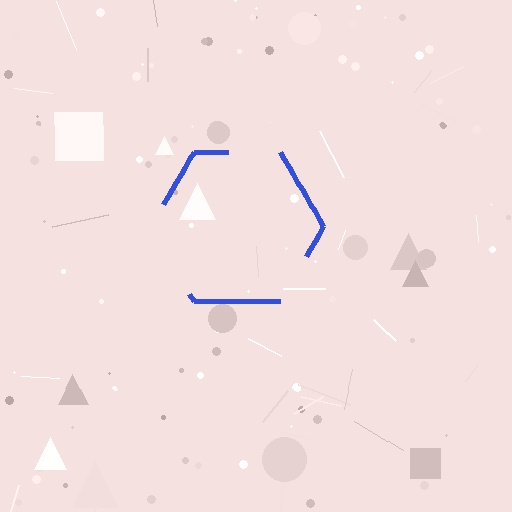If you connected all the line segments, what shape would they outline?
They would outline a hexagon.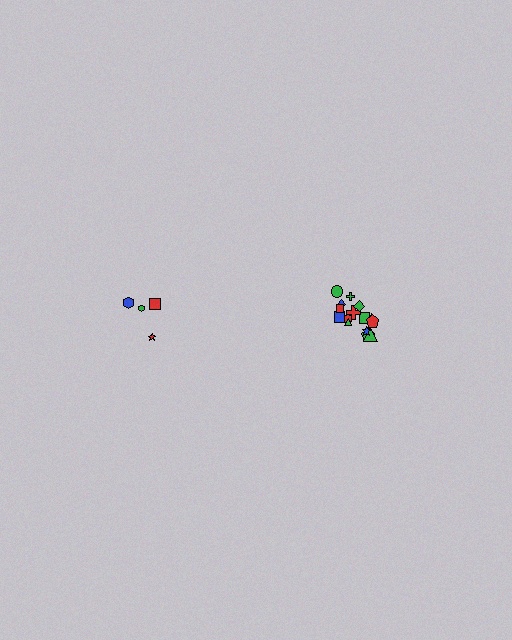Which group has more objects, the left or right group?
The right group.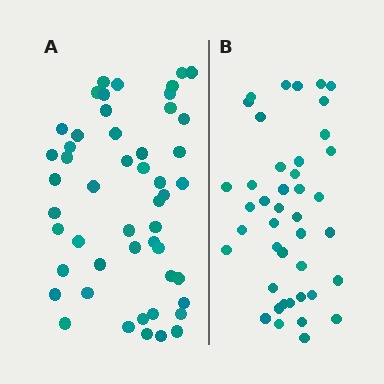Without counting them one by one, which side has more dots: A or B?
Region A (the left region) has more dots.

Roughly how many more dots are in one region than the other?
Region A has roughly 8 or so more dots than region B.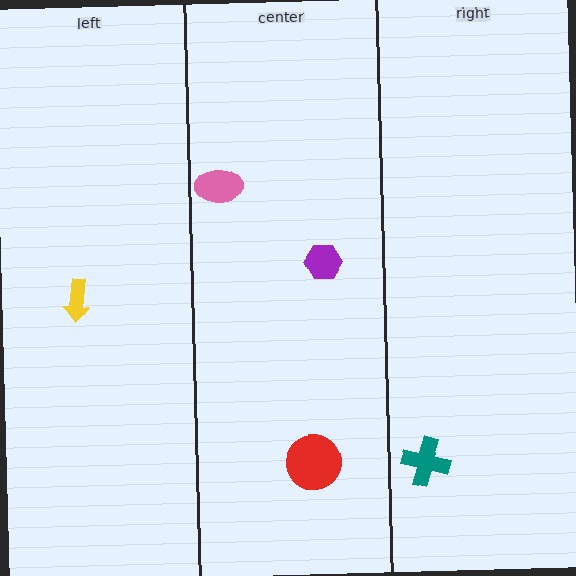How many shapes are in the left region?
1.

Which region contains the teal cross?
The right region.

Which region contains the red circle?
The center region.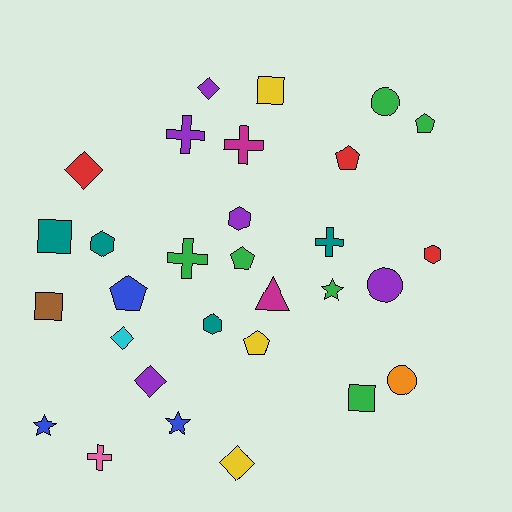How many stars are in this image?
There are 3 stars.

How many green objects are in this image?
There are 6 green objects.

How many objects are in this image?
There are 30 objects.